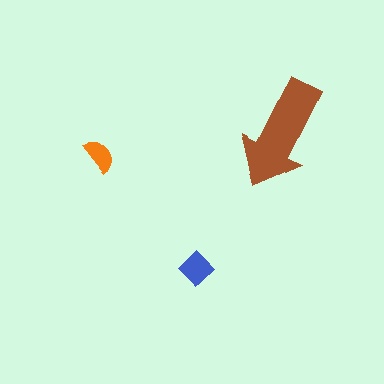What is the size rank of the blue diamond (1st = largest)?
2nd.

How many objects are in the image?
There are 3 objects in the image.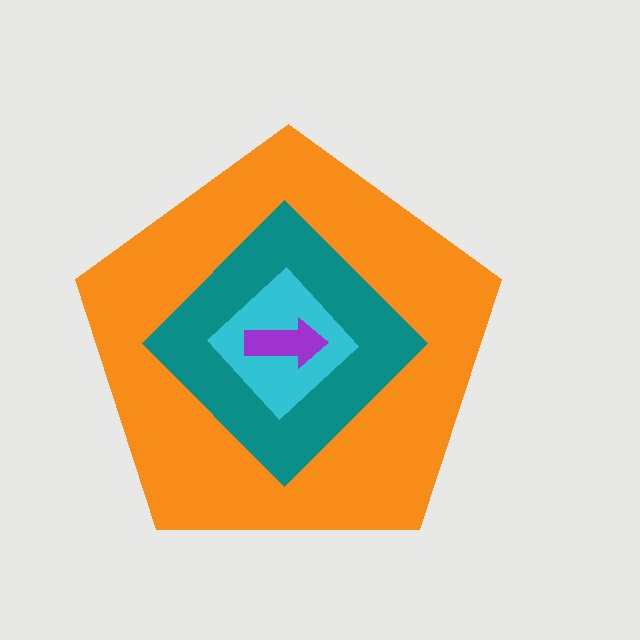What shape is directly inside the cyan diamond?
The purple arrow.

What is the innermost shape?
The purple arrow.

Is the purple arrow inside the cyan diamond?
Yes.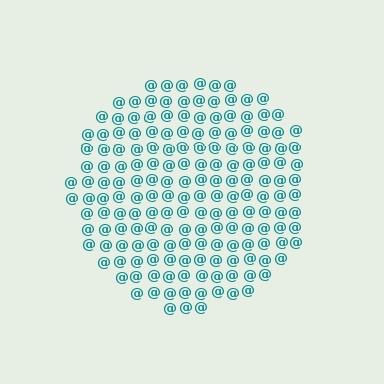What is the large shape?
The large shape is a circle.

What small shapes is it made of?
It is made of small at signs.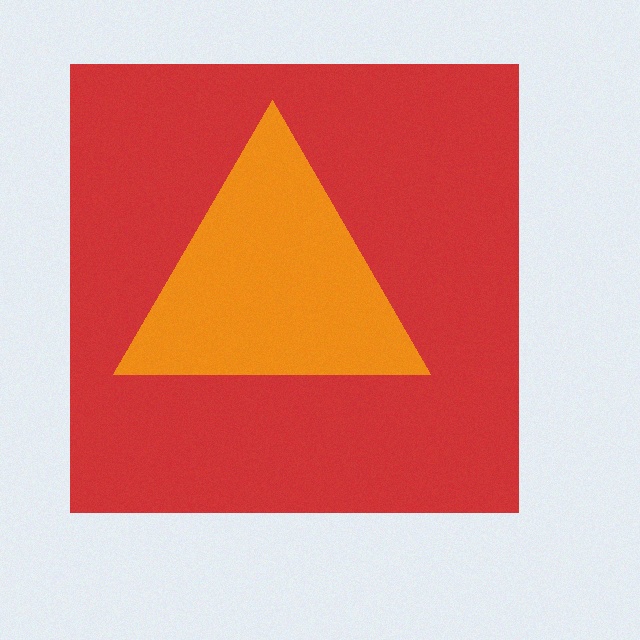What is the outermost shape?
The red square.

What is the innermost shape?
The orange triangle.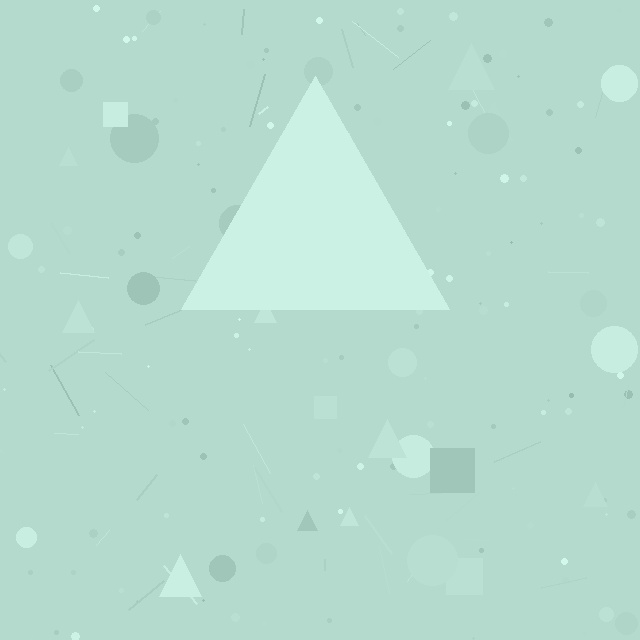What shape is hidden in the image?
A triangle is hidden in the image.